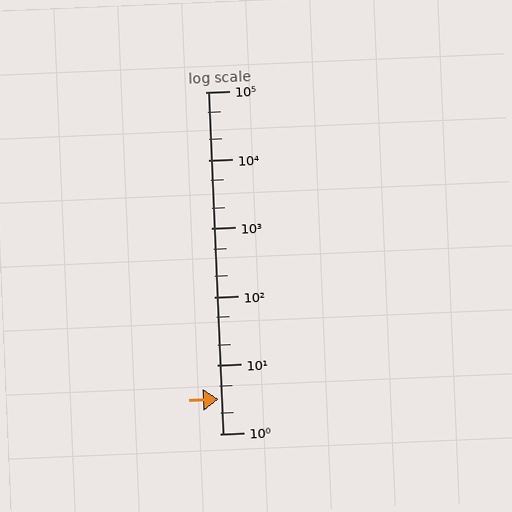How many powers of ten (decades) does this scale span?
The scale spans 5 decades, from 1 to 100000.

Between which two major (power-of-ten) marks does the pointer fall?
The pointer is between 1 and 10.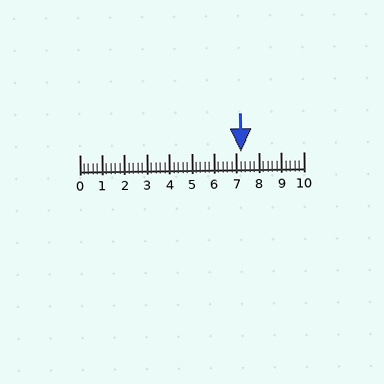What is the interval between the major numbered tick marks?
The major tick marks are spaced 1 units apart.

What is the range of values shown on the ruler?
The ruler shows values from 0 to 10.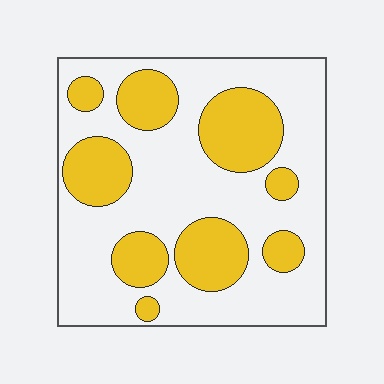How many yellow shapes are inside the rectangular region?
9.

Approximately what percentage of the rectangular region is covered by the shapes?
Approximately 30%.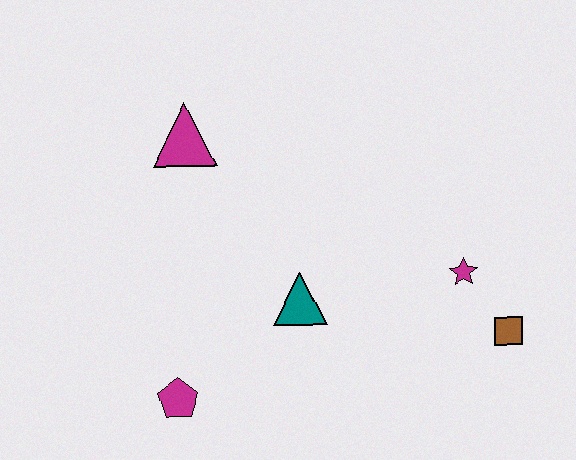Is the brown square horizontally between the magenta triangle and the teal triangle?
No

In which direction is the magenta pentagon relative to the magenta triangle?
The magenta pentagon is below the magenta triangle.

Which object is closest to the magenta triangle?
The teal triangle is closest to the magenta triangle.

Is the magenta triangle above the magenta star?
Yes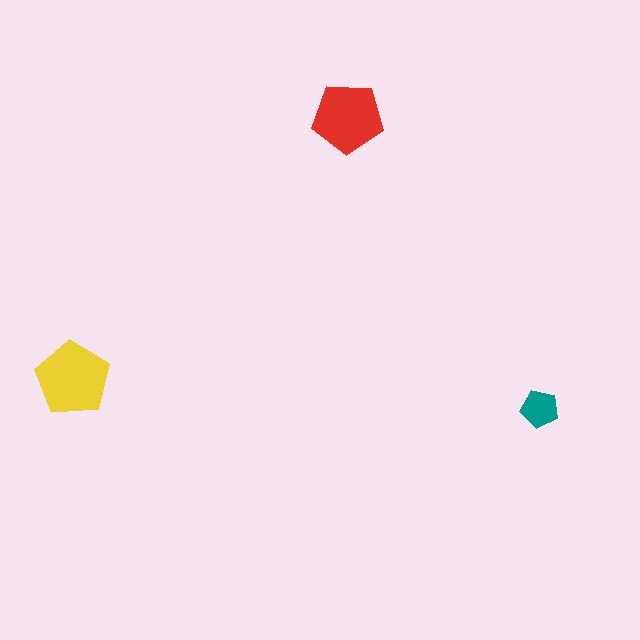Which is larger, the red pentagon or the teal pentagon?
The red one.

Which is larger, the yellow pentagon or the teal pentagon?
The yellow one.